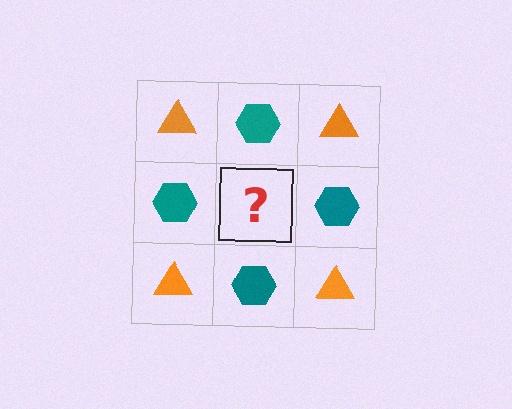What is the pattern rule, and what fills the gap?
The rule is that it alternates orange triangle and teal hexagon in a checkerboard pattern. The gap should be filled with an orange triangle.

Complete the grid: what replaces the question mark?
The question mark should be replaced with an orange triangle.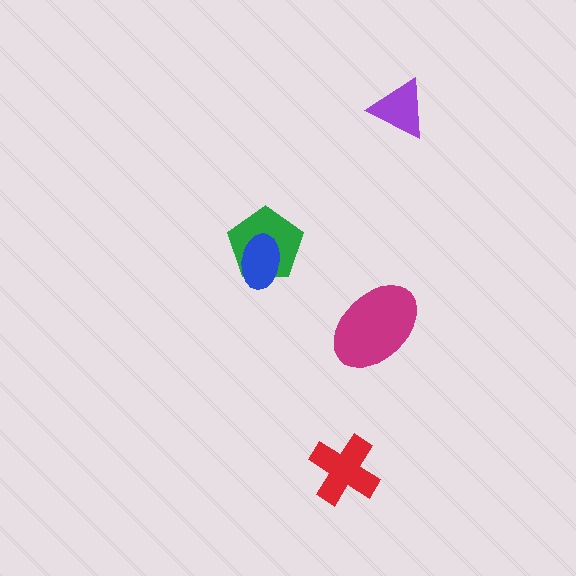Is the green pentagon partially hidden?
Yes, it is partially covered by another shape.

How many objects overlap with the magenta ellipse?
0 objects overlap with the magenta ellipse.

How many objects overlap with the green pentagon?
1 object overlaps with the green pentagon.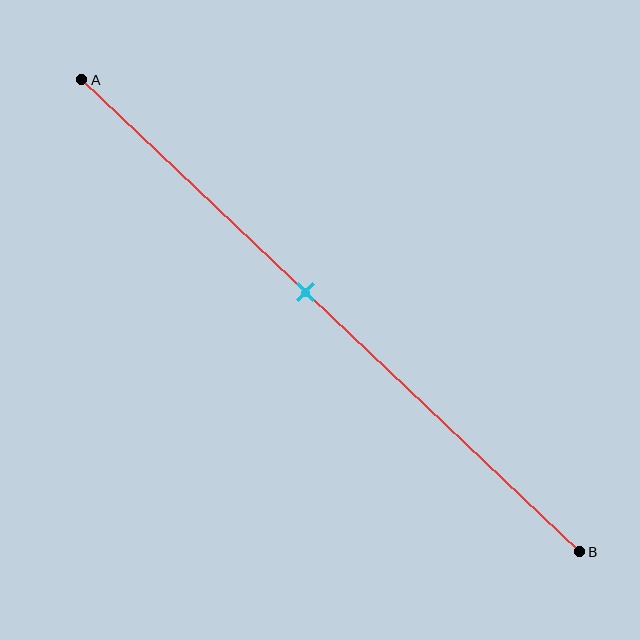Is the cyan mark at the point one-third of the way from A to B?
No, the mark is at about 45% from A, not at the 33% one-third point.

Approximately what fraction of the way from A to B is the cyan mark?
The cyan mark is approximately 45% of the way from A to B.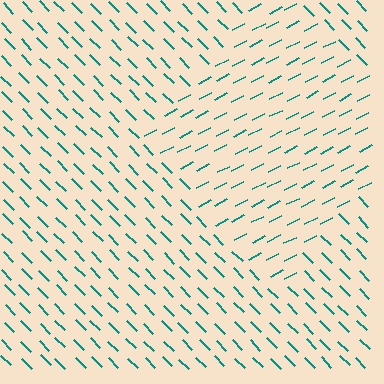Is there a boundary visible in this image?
Yes, there is a texture boundary formed by a change in line orientation.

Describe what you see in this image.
The image is filled with small teal line segments. A diamond region in the image has lines oriented differently from the surrounding lines, creating a visible texture boundary.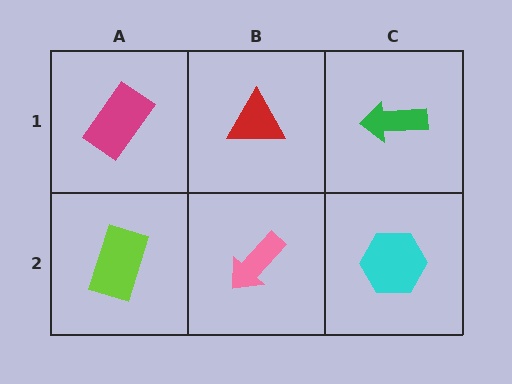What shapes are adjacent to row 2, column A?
A magenta rectangle (row 1, column A), a pink arrow (row 2, column B).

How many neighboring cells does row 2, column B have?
3.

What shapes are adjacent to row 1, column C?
A cyan hexagon (row 2, column C), a red triangle (row 1, column B).